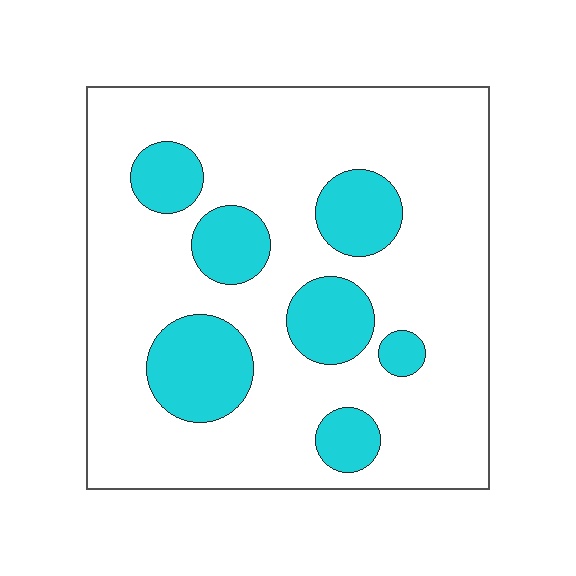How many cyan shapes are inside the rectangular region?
7.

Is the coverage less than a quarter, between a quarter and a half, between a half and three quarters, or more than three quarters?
Less than a quarter.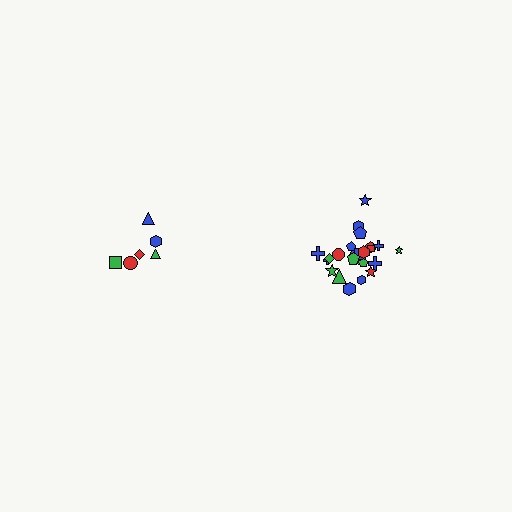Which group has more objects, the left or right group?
The right group.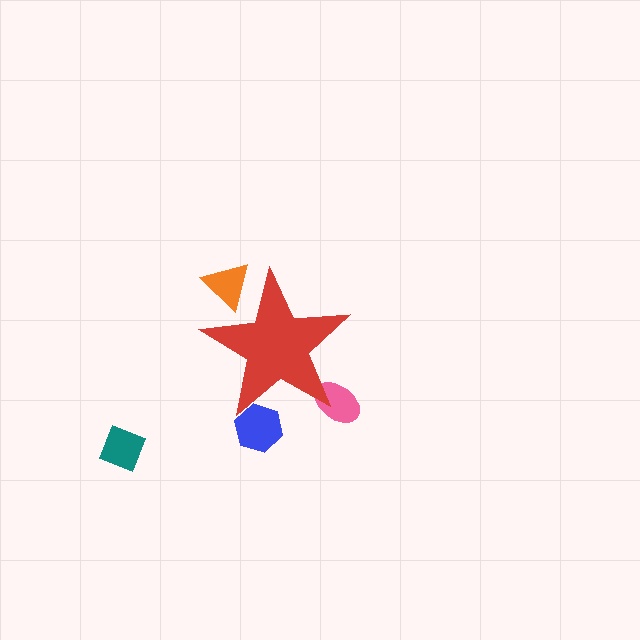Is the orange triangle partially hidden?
Yes, the orange triangle is partially hidden behind the red star.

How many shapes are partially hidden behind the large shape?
3 shapes are partially hidden.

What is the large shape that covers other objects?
A red star.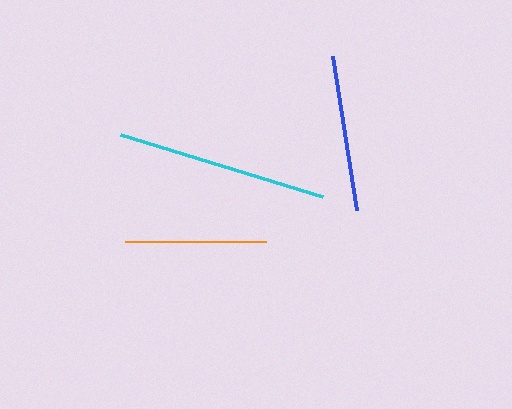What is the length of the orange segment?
The orange segment is approximately 141 pixels long.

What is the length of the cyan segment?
The cyan segment is approximately 211 pixels long.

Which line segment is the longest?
The cyan line is the longest at approximately 211 pixels.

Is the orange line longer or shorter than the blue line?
The blue line is longer than the orange line.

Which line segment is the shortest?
The orange line is the shortest at approximately 141 pixels.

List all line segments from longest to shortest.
From longest to shortest: cyan, blue, orange.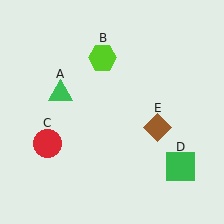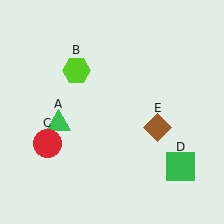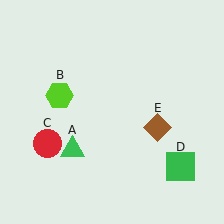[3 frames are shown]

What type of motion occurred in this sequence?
The green triangle (object A), lime hexagon (object B) rotated counterclockwise around the center of the scene.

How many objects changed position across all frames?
2 objects changed position: green triangle (object A), lime hexagon (object B).